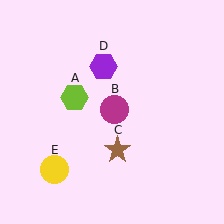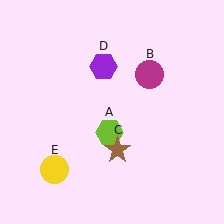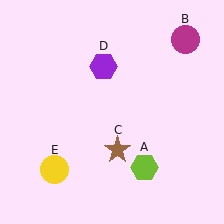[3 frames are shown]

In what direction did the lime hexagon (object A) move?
The lime hexagon (object A) moved down and to the right.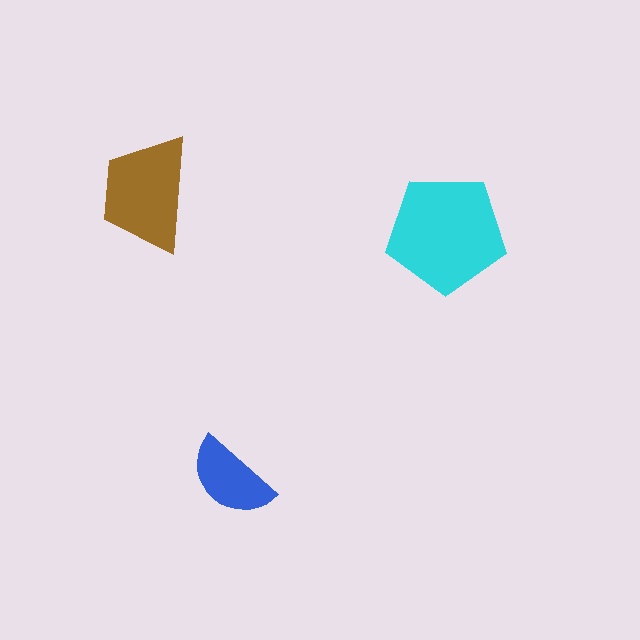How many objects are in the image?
There are 3 objects in the image.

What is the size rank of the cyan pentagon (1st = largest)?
1st.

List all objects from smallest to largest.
The blue semicircle, the brown trapezoid, the cyan pentagon.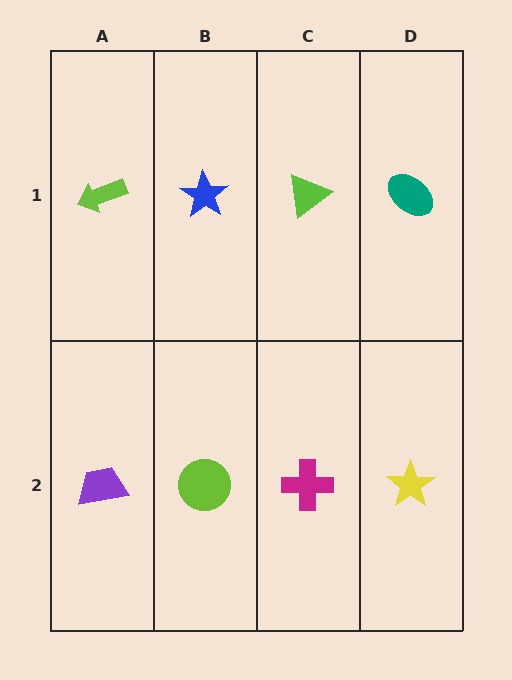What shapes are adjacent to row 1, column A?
A purple trapezoid (row 2, column A), a blue star (row 1, column B).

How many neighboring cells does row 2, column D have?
2.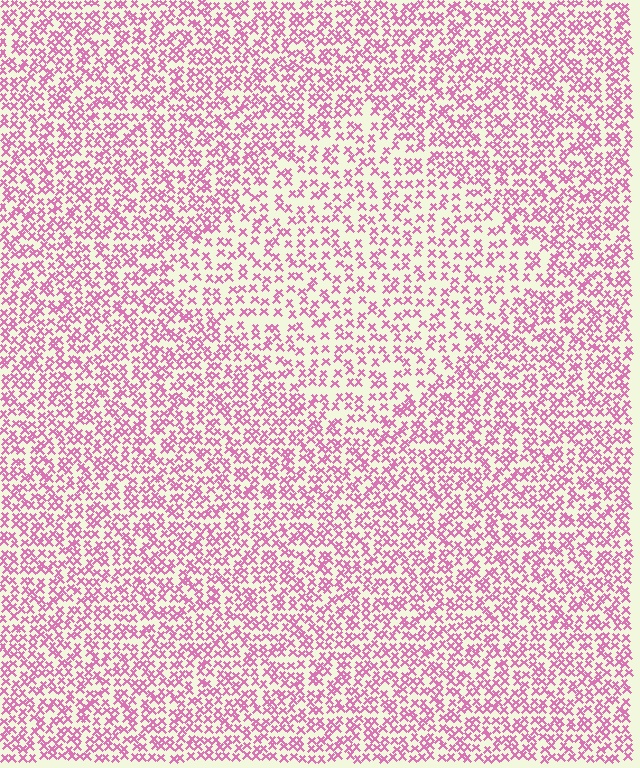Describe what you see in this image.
The image contains small pink elements arranged at two different densities. A diamond-shaped region is visible where the elements are less densely packed than the surrounding area.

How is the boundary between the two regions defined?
The boundary is defined by a change in element density (approximately 1.6x ratio). All elements are the same color, size, and shape.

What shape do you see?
I see a diamond.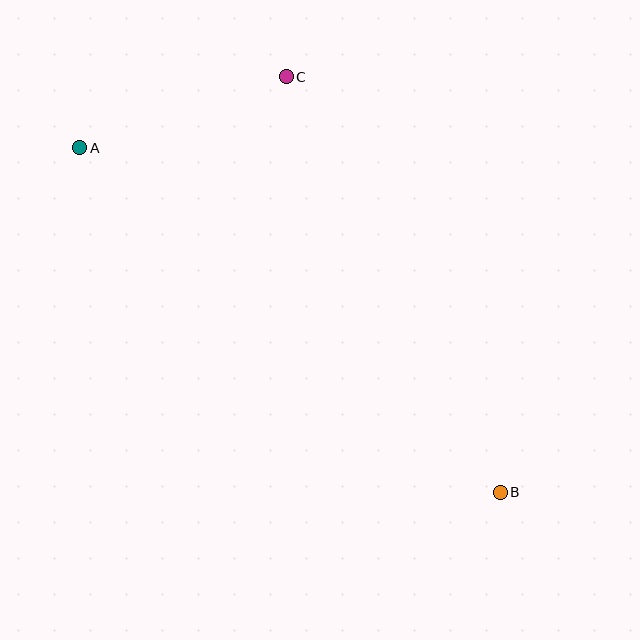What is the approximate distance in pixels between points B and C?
The distance between B and C is approximately 467 pixels.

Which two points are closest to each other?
Points A and C are closest to each other.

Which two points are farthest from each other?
Points A and B are farthest from each other.